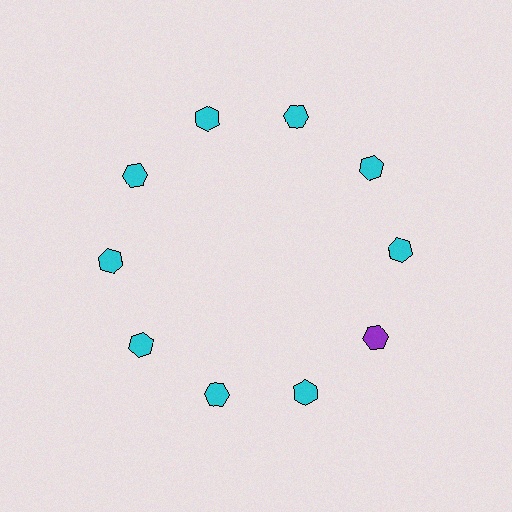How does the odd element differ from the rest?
It has a different color: purple instead of cyan.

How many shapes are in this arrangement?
There are 10 shapes arranged in a ring pattern.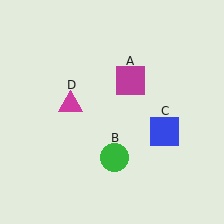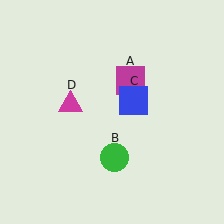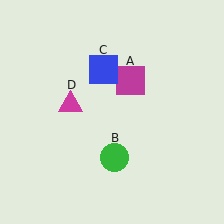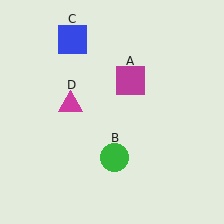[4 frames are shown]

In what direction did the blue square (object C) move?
The blue square (object C) moved up and to the left.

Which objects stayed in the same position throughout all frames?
Magenta square (object A) and green circle (object B) and magenta triangle (object D) remained stationary.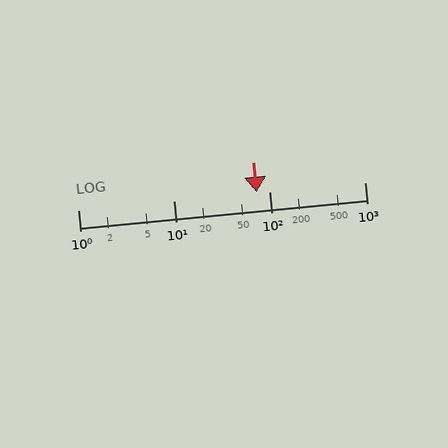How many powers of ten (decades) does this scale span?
The scale spans 3 decades, from 1 to 1000.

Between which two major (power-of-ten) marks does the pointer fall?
The pointer is between 10 and 100.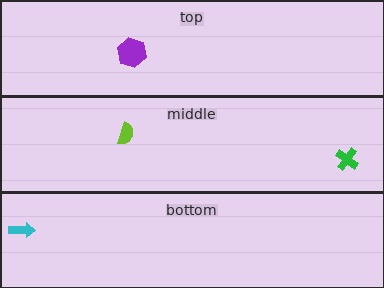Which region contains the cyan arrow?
The bottom region.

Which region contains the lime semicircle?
The middle region.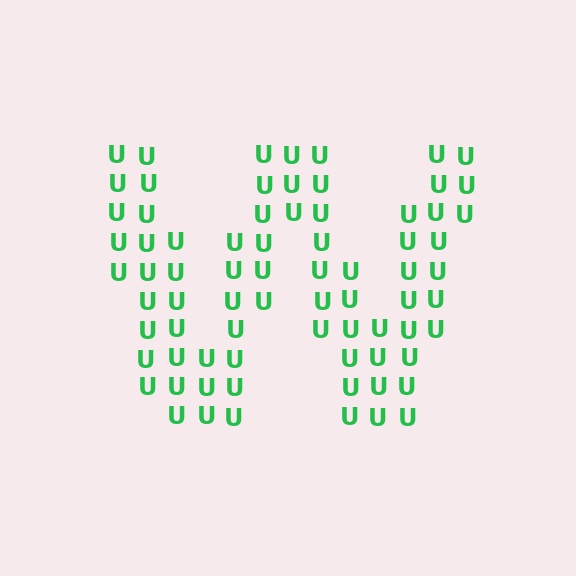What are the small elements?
The small elements are letter U's.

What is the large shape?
The large shape is the letter W.